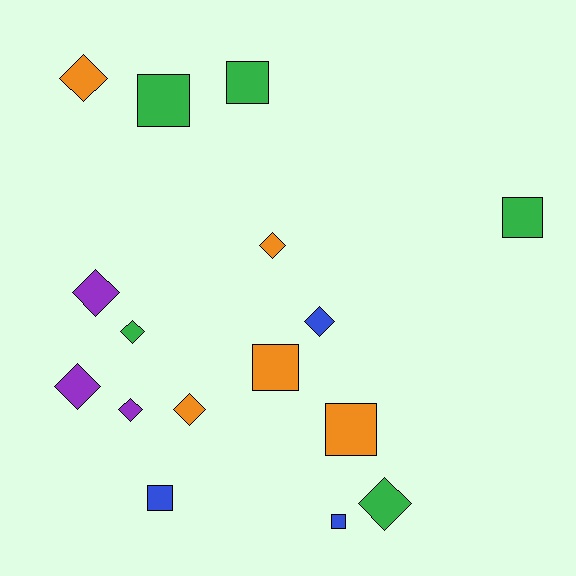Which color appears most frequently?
Green, with 5 objects.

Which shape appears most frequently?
Diamond, with 9 objects.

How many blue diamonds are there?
There is 1 blue diamond.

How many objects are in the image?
There are 16 objects.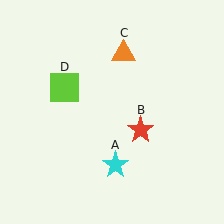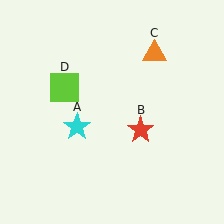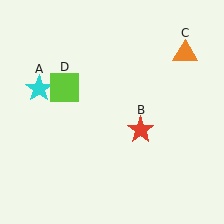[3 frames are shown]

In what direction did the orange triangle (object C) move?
The orange triangle (object C) moved right.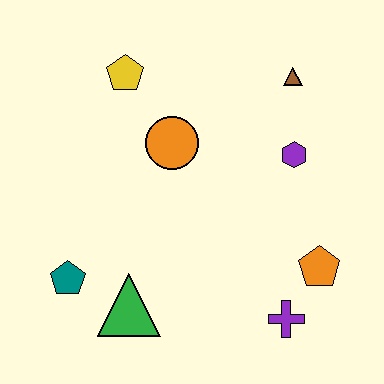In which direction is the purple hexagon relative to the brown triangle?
The purple hexagon is below the brown triangle.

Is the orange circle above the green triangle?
Yes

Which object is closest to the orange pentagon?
The purple cross is closest to the orange pentagon.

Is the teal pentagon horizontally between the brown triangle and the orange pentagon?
No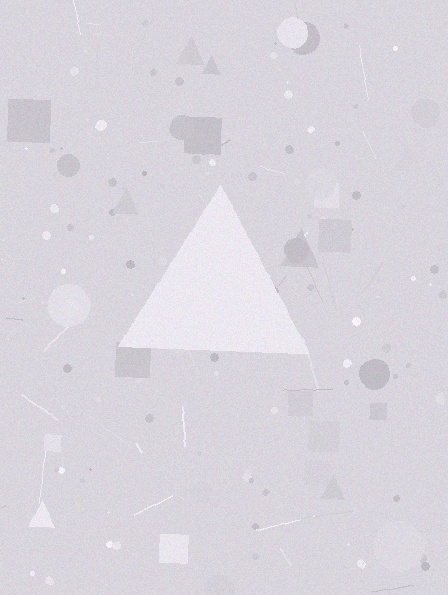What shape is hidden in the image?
A triangle is hidden in the image.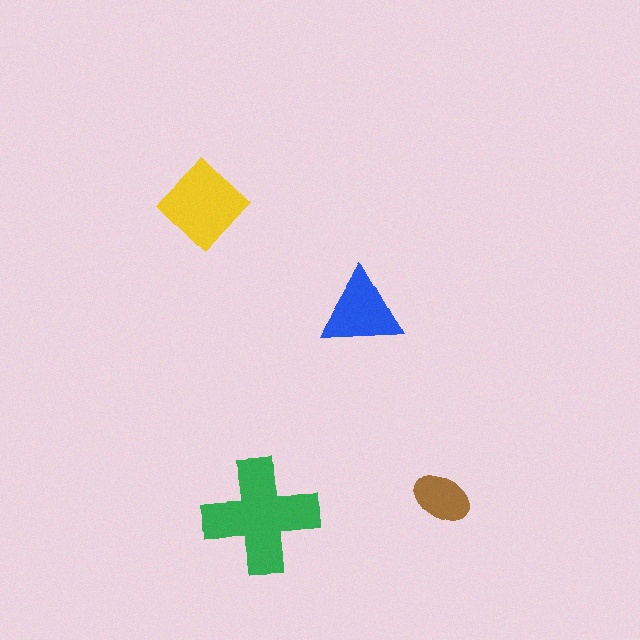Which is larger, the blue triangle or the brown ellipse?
The blue triangle.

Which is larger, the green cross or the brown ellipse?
The green cross.